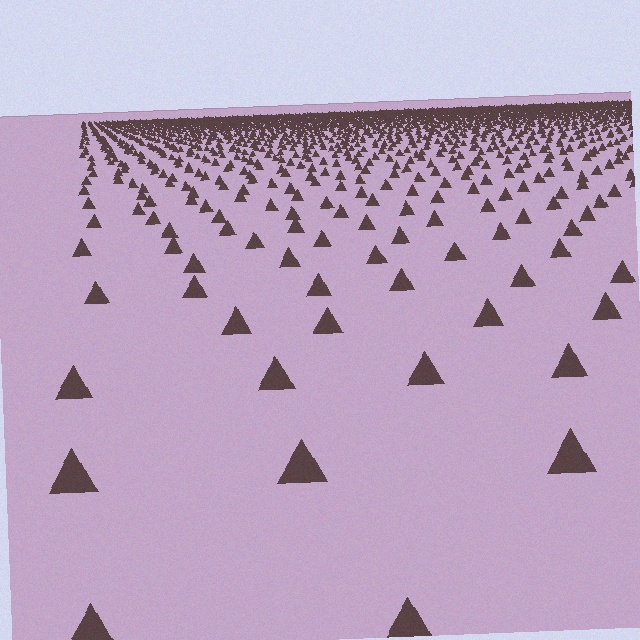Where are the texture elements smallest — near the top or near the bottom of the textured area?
Near the top.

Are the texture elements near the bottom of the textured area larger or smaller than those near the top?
Larger. Near the bottom, elements are closer to the viewer and appear at a bigger on-screen size.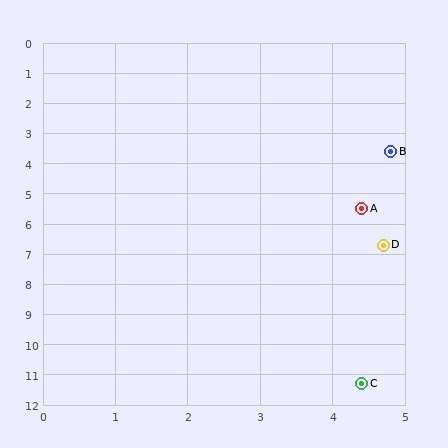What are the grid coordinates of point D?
Point D is at approximately (4.7, 6.7).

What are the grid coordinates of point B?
Point B is at approximately (4.8, 3.6).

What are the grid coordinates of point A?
Point A is at approximately (4.4, 5.5).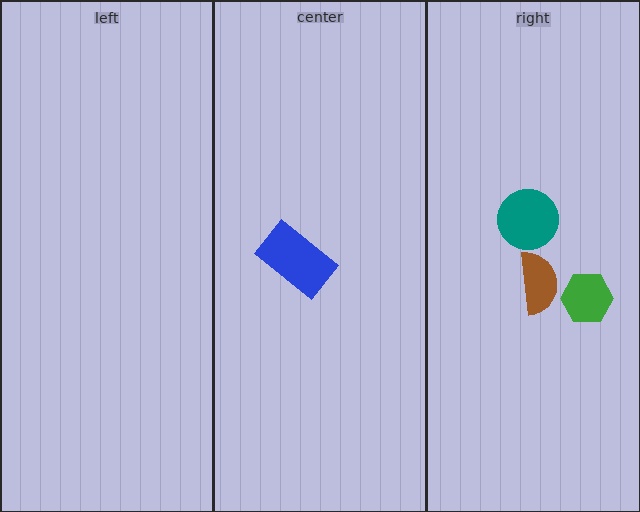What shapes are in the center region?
The blue rectangle.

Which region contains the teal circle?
The right region.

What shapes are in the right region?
The brown semicircle, the green hexagon, the teal circle.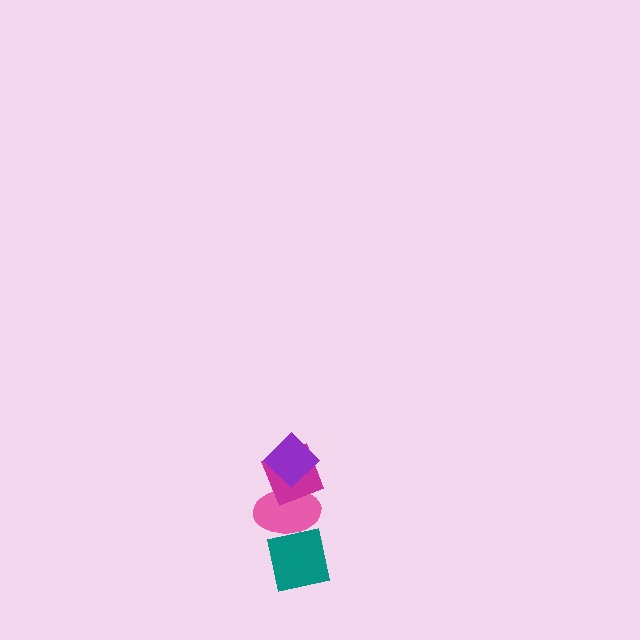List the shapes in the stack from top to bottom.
From top to bottom: the purple diamond, the magenta diamond, the pink ellipse, the teal square.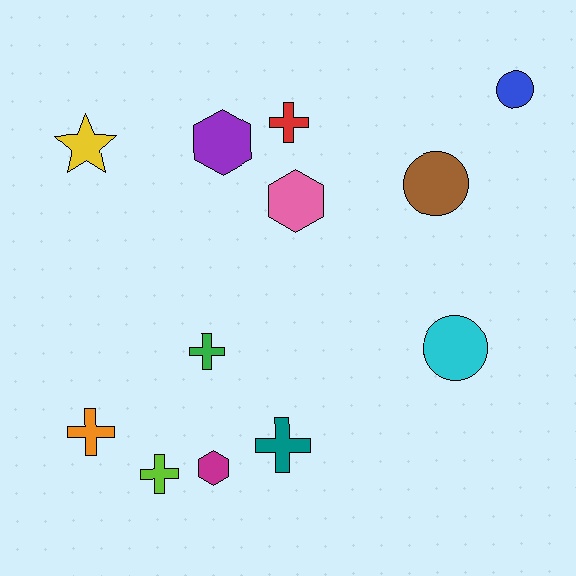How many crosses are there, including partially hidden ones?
There are 5 crosses.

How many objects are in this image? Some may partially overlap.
There are 12 objects.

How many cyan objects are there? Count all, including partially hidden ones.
There is 1 cyan object.